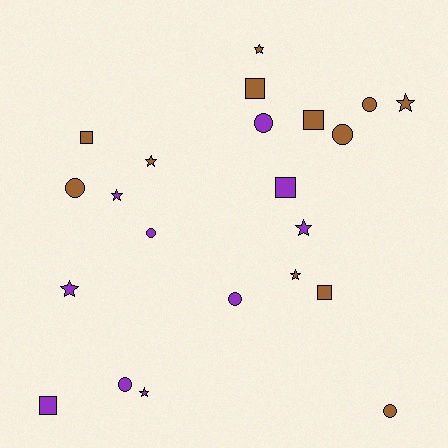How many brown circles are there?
There are 4 brown circles.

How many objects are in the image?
There are 22 objects.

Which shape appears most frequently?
Star, with 8 objects.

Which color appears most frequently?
Brown, with 12 objects.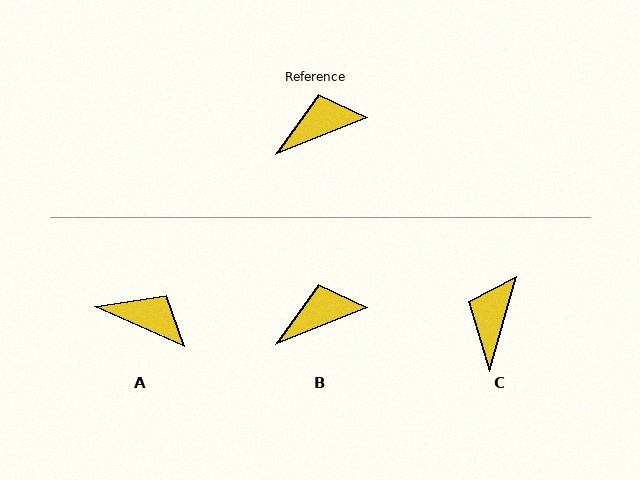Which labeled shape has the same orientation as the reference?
B.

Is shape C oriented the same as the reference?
No, it is off by about 52 degrees.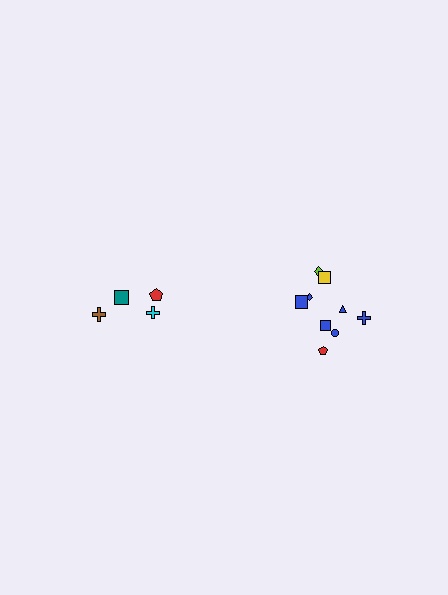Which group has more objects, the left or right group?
The right group.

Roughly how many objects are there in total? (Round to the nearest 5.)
Roughly 15 objects in total.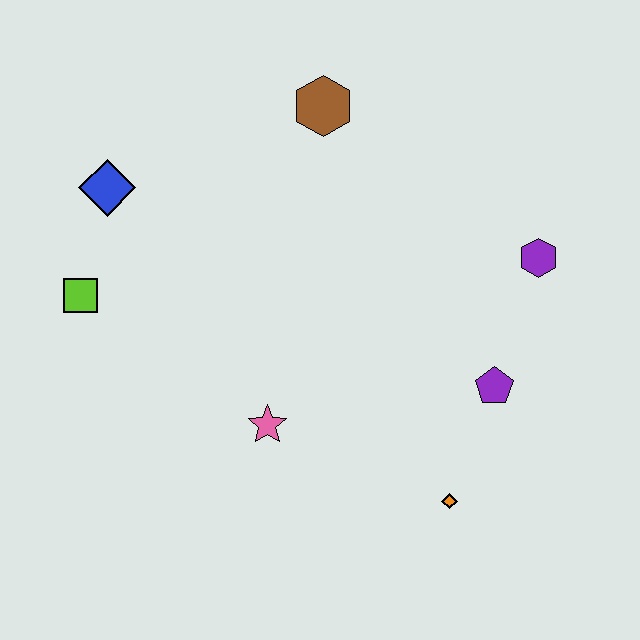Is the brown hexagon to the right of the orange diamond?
No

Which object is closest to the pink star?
The orange diamond is closest to the pink star.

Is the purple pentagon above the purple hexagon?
No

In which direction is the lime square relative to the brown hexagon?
The lime square is to the left of the brown hexagon.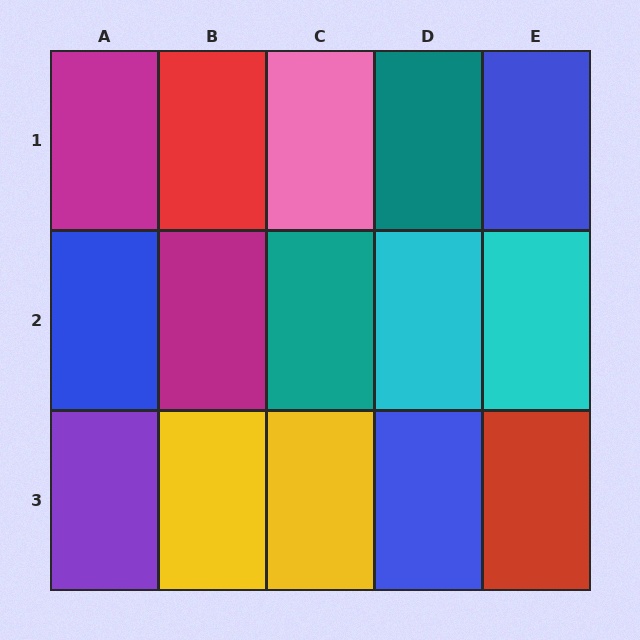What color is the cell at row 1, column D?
Teal.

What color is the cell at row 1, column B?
Red.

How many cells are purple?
1 cell is purple.